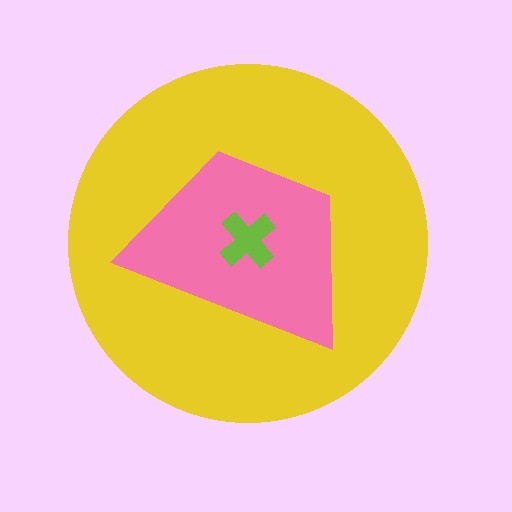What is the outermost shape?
The yellow circle.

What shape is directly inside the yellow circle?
The pink trapezoid.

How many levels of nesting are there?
3.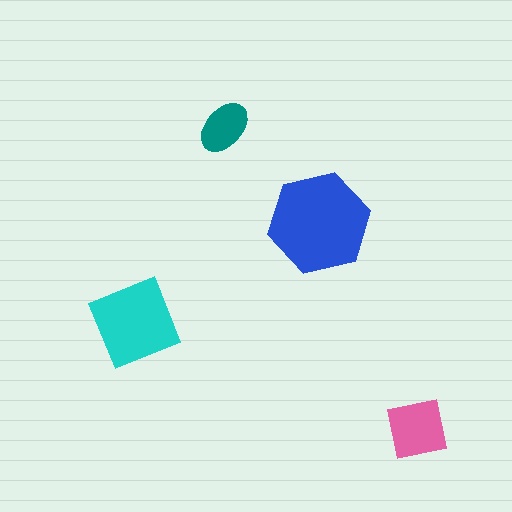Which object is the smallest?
The teal ellipse.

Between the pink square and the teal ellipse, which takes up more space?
The pink square.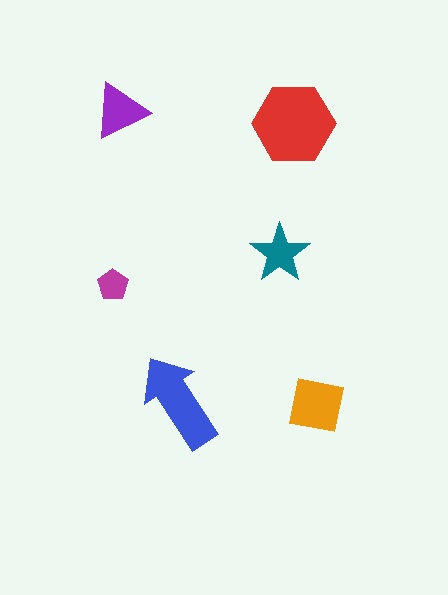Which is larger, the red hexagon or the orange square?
The red hexagon.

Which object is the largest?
The red hexagon.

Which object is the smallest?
The magenta pentagon.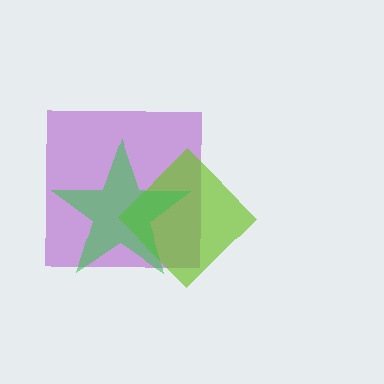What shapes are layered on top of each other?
The layered shapes are: a purple square, a lime diamond, a green star.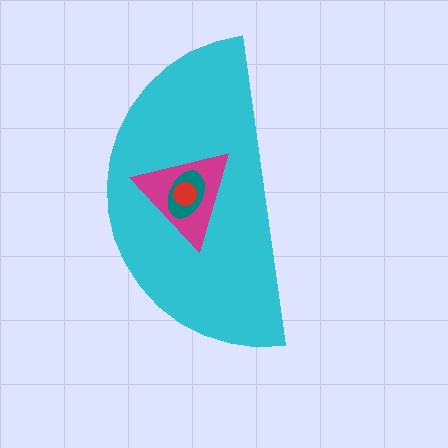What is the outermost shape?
The cyan semicircle.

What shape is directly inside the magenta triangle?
The teal ellipse.